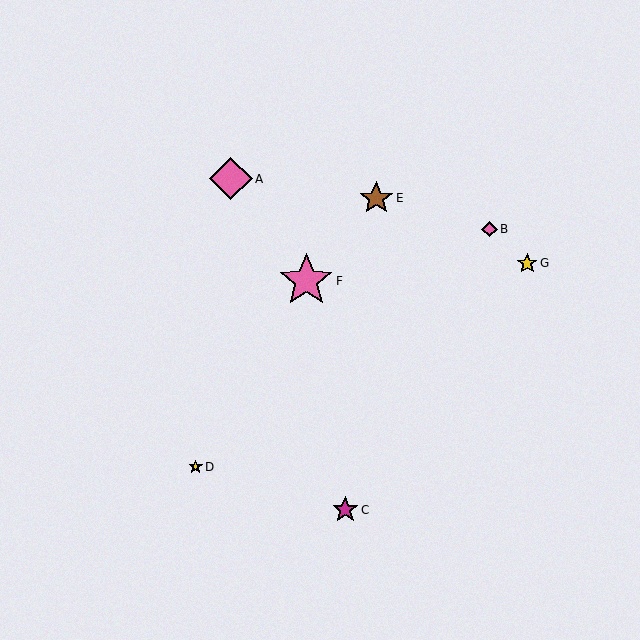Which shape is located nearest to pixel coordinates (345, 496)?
The magenta star (labeled C) at (345, 510) is nearest to that location.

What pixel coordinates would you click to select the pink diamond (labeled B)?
Click at (489, 229) to select the pink diamond B.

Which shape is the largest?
The pink star (labeled F) is the largest.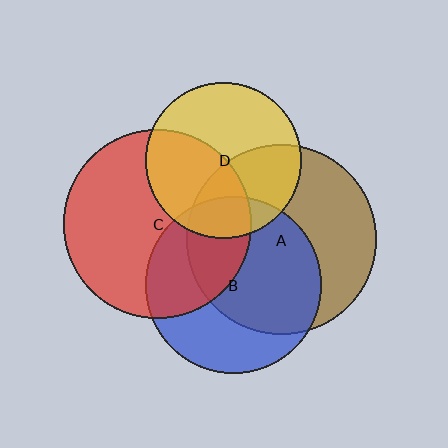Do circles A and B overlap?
Yes.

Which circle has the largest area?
Circle A (brown).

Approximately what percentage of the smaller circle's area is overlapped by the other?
Approximately 60%.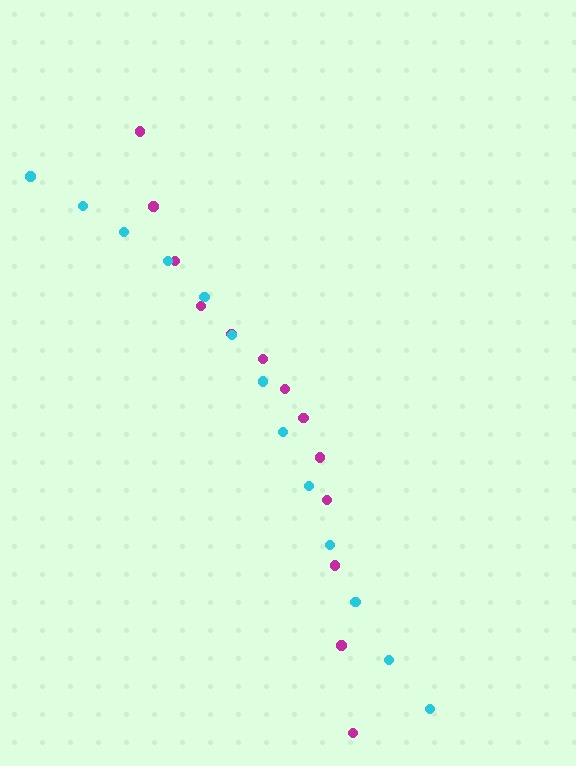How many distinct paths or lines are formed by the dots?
There are 2 distinct paths.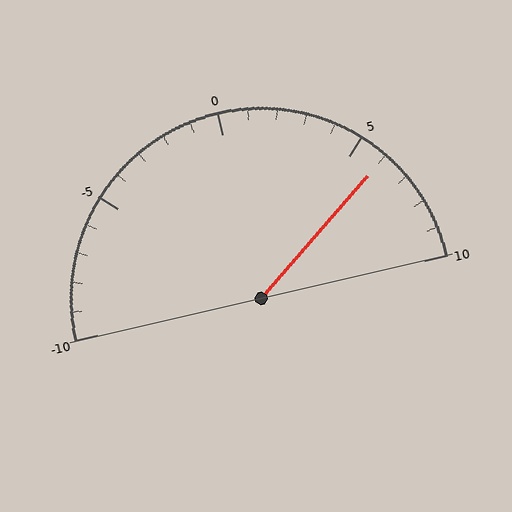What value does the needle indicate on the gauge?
The needle indicates approximately 6.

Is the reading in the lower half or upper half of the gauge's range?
The reading is in the upper half of the range (-10 to 10).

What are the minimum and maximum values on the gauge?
The gauge ranges from -10 to 10.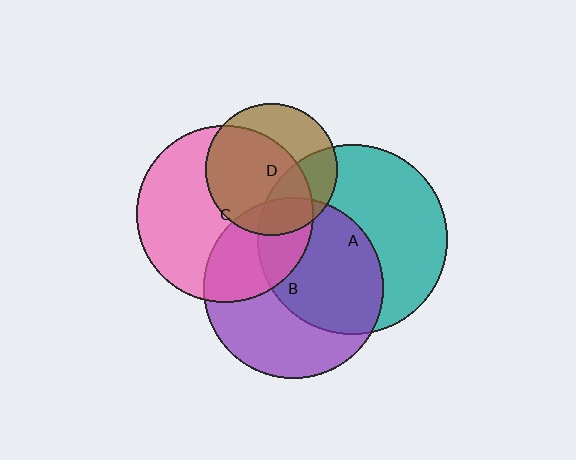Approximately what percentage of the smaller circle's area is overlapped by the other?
Approximately 65%.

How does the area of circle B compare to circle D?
Approximately 1.9 times.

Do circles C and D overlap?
Yes.